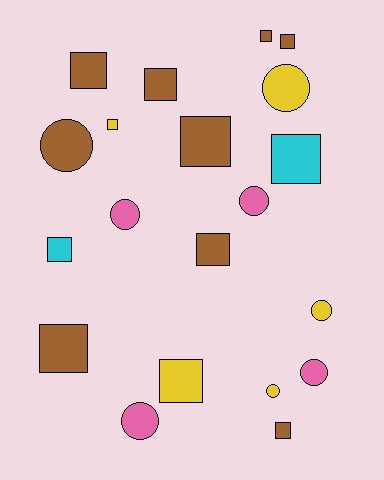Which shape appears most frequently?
Square, with 12 objects.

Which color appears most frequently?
Brown, with 9 objects.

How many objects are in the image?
There are 20 objects.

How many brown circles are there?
There is 1 brown circle.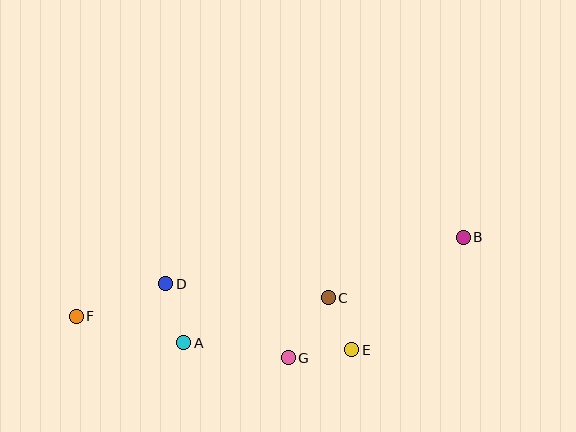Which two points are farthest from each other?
Points B and F are farthest from each other.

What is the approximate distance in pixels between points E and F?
The distance between E and F is approximately 277 pixels.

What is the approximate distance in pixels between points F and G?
The distance between F and G is approximately 216 pixels.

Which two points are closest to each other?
Points C and E are closest to each other.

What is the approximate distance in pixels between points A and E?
The distance between A and E is approximately 168 pixels.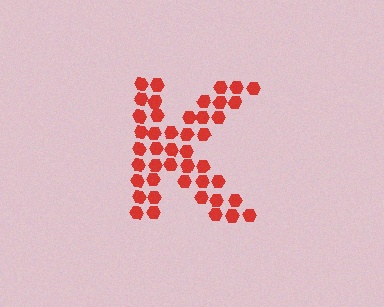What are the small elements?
The small elements are hexagons.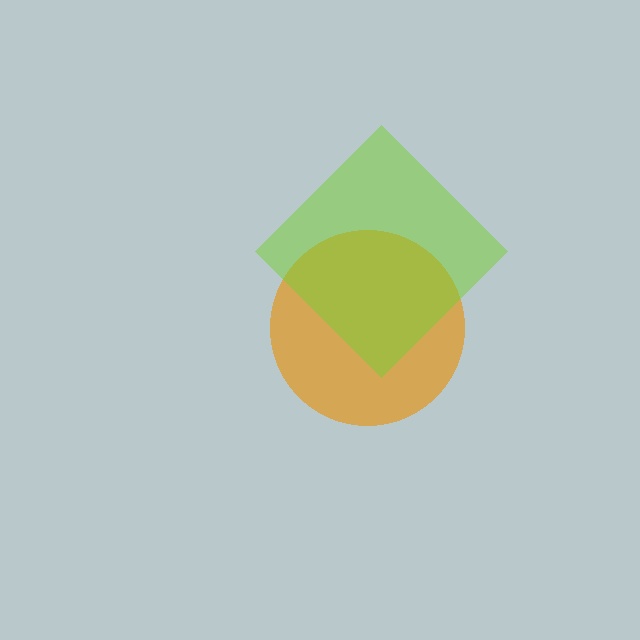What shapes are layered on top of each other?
The layered shapes are: an orange circle, a lime diamond.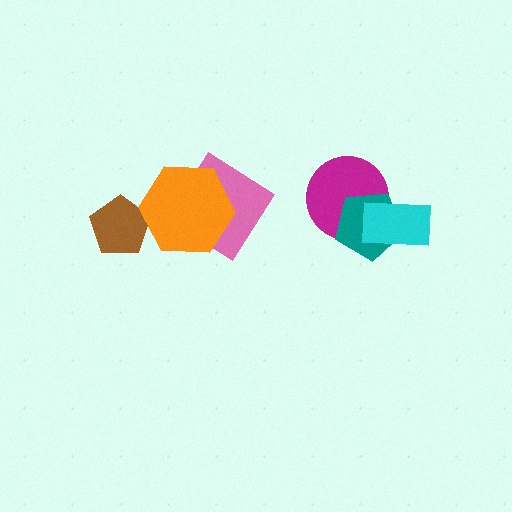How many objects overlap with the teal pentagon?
2 objects overlap with the teal pentagon.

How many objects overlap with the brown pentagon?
1 object overlaps with the brown pentagon.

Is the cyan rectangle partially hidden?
No, no other shape covers it.